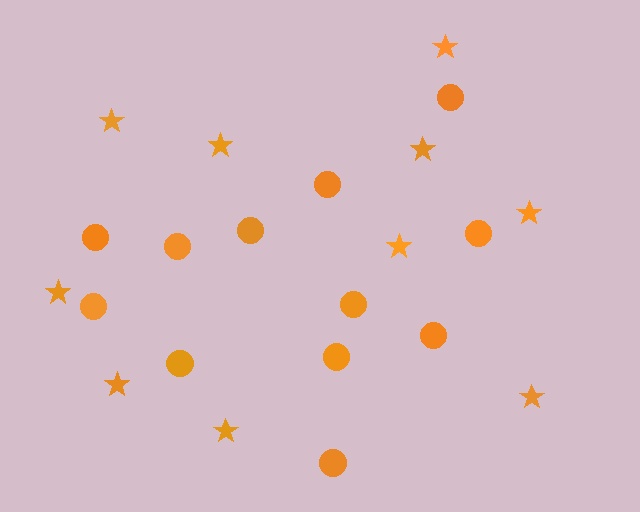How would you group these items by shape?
There are 2 groups: one group of circles (12) and one group of stars (10).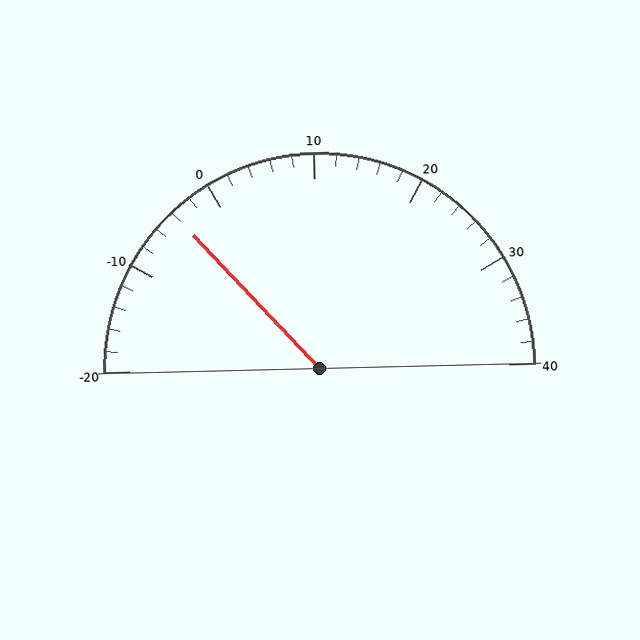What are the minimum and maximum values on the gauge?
The gauge ranges from -20 to 40.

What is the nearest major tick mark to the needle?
The nearest major tick mark is 0.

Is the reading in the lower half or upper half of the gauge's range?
The reading is in the lower half of the range (-20 to 40).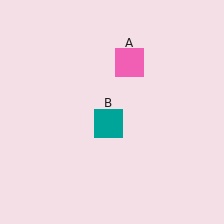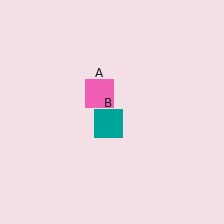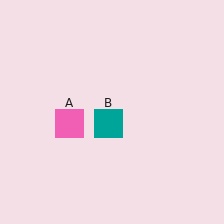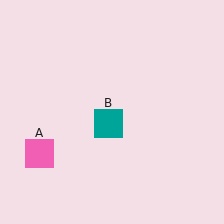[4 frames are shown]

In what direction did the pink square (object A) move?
The pink square (object A) moved down and to the left.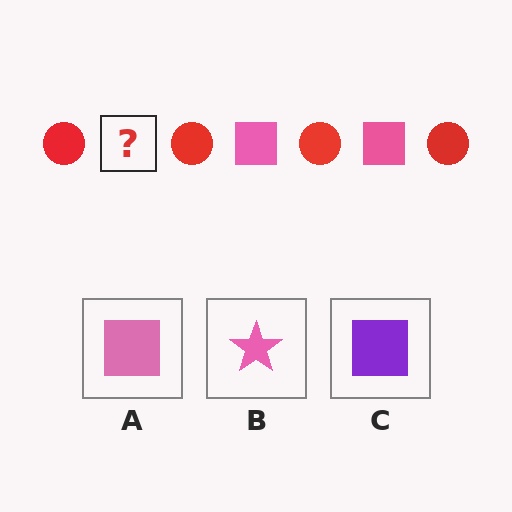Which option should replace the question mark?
Option A.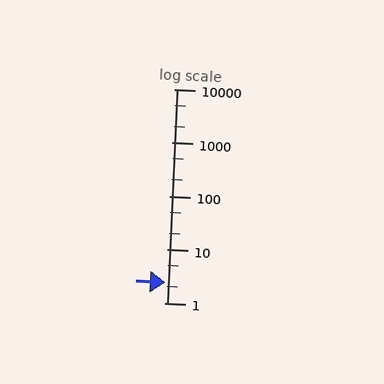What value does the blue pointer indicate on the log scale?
The pointer indicates approximately 2.4.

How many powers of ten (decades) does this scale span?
The scale spans 4 decades, from 1 to 10000.